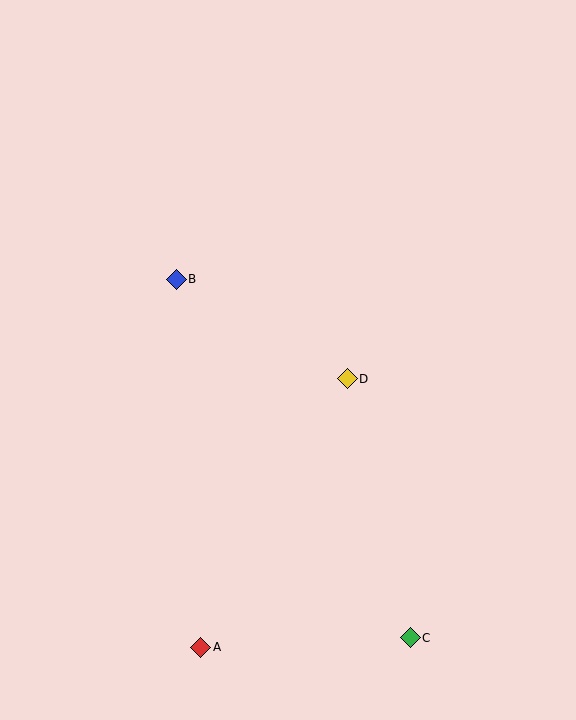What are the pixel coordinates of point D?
Point D is at (347, 379).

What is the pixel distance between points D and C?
The distance between D and C is 267 pixels.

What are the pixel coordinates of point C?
Point C is at (410, 638).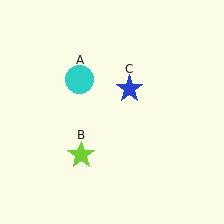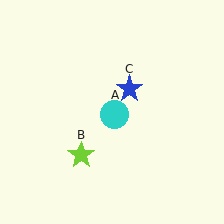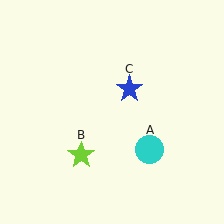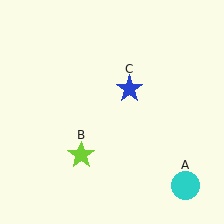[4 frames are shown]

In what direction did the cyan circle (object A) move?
The cyan circle (object A) moved down and to the right.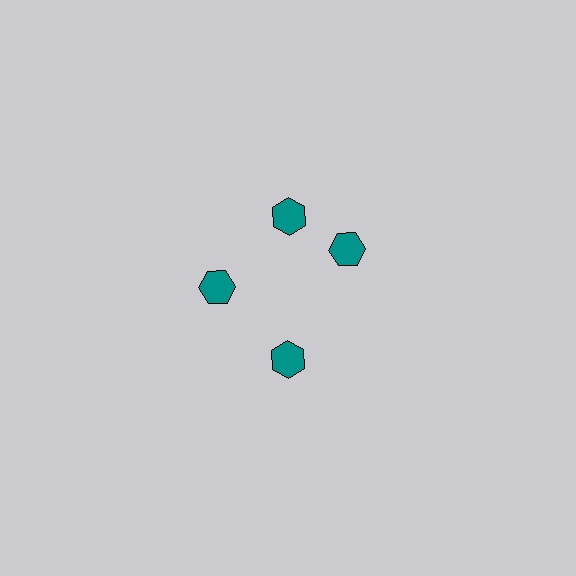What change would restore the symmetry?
The symmetry would be restored by rotating it back into even spacing with its neighbors so that all 4 hexagons sit at equal angles and equal distance from the center.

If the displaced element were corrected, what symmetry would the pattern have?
It would have 4-fold rotational symmetry — the pattern would map onto itself every 90 degrees.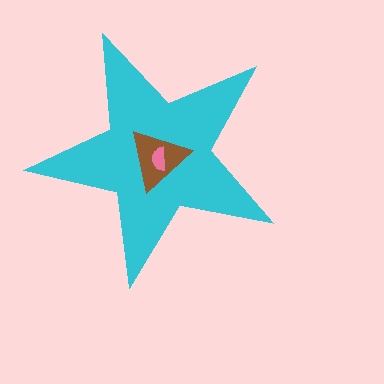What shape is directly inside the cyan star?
The brown triangle.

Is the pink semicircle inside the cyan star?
Yes.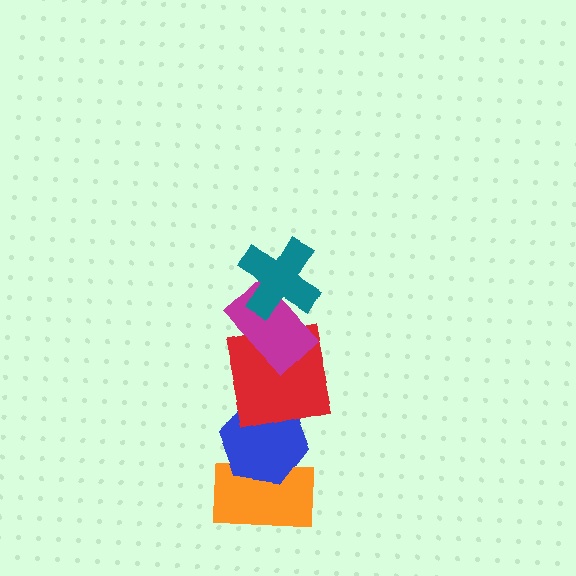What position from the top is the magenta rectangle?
The magenta rectangle is 2nd from the top.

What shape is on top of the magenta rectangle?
The teal cross is on top of the magenta rectangle.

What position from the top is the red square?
The red square is 3rd from the top.